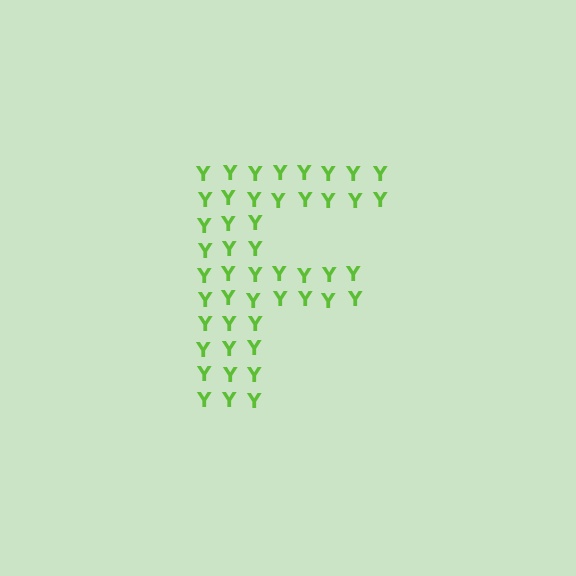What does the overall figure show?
The overall figure shows the letter F.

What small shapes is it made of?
It is made of small letter Y's.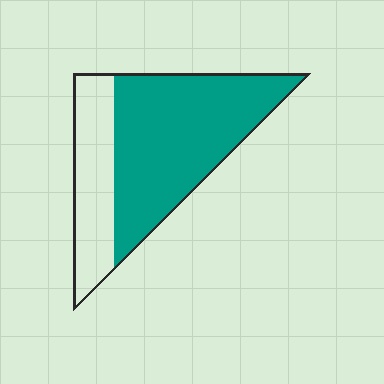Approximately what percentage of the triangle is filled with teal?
Approximately 70%.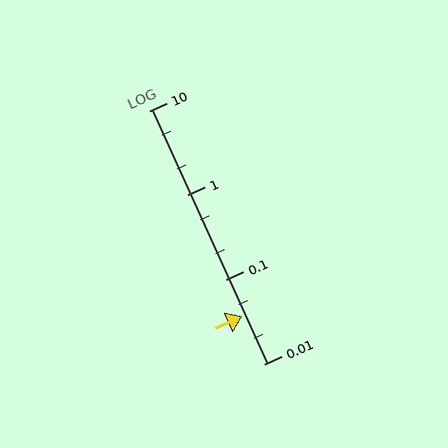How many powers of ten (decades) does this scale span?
The scale spans 3 decades, from 0.01 to 10.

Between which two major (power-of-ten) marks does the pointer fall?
The pointer is between 0.01 and 0.1.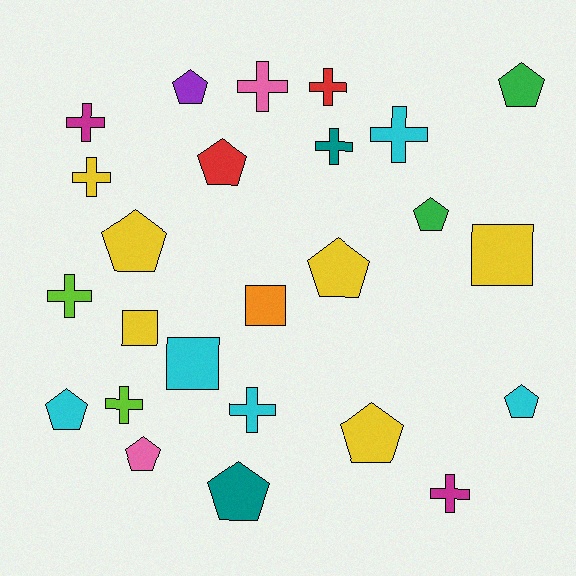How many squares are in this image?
There are 4 squares.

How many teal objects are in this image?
There are 2 teal objects.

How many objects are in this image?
There are 25 objects.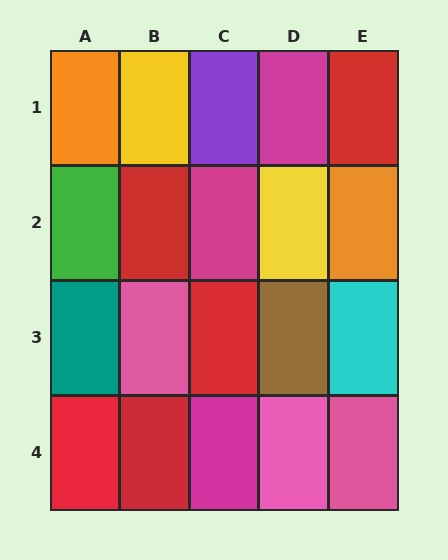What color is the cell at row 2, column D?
Yellow.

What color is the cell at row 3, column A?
Teal.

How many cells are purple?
1 cell is purple.